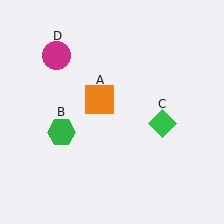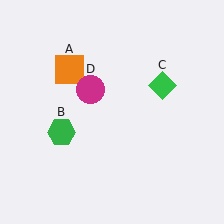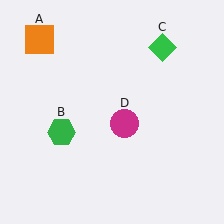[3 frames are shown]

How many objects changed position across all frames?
3 objects changed position: orange square (object A), green diamond (object C), magenta circle (object D).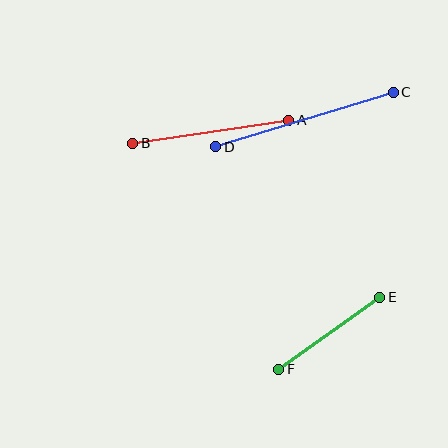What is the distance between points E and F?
The distance is approximately 124 pixels.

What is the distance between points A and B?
The distance is approximately 158 pixels.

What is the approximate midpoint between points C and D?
The midpoint is at approximately (304, 120) pixels.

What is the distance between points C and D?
The distance is approximately 186 pixels.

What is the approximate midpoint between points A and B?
The midpoint is at approximately (211, 132) pixels.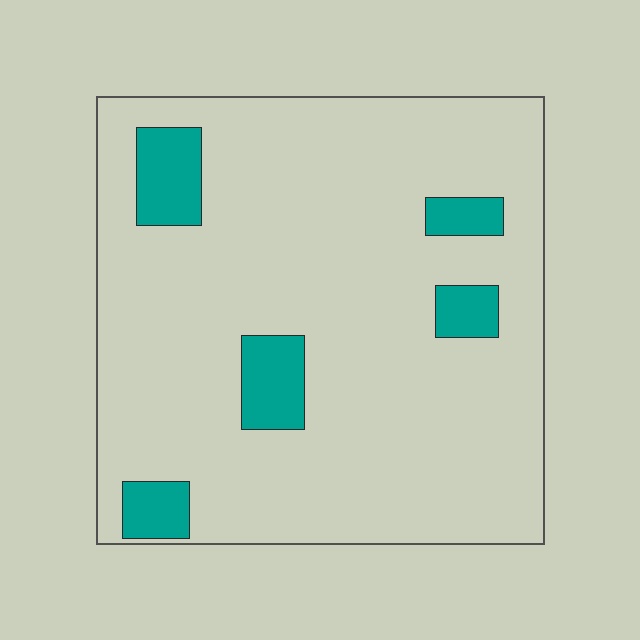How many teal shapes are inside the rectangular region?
5.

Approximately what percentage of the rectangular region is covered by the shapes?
Approximately 10%.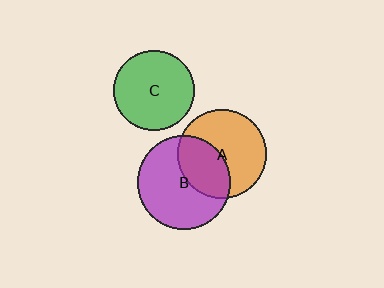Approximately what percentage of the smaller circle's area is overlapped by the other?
Approximately 40%.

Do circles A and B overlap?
Yes.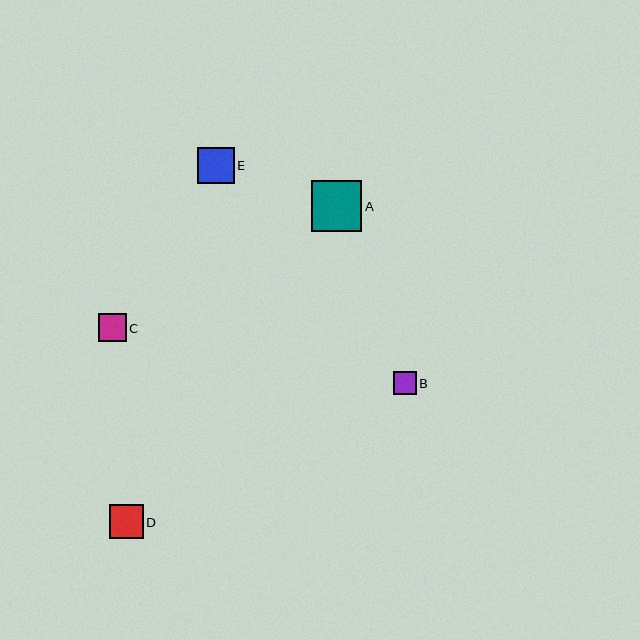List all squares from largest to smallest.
From largest to smallest: A, E, D, C, B.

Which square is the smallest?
Square B is the smallest with a size of approximately 22 pixels.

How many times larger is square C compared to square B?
Square C is approximately 1.2 times the size of square B.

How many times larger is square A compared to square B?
Square A is approximately 2.3 times the size of square B.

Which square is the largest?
Square A is the largest with a size of approximately 51 pixels.